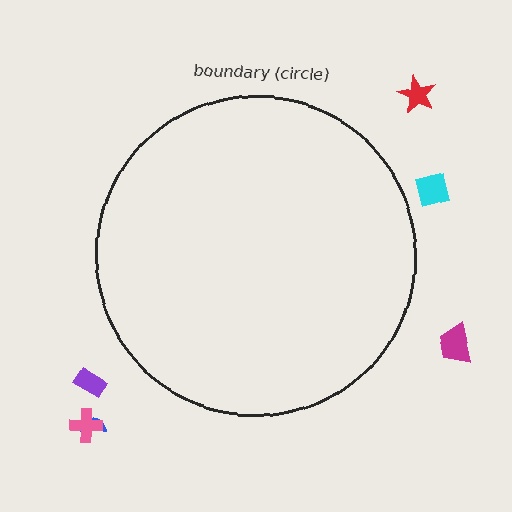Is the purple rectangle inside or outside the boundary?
Outside.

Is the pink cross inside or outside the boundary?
Outside.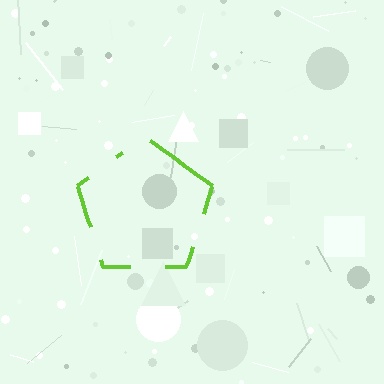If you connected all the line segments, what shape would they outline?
They would outline a pentagon.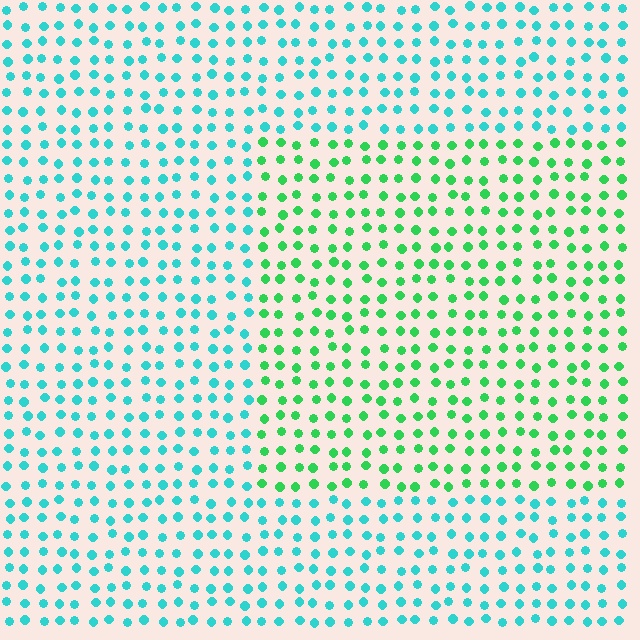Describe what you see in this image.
The image is filled with small cyan elements in a uniform arrangement. A rectangle-shaped region is visible where the elements are tinted to a slightly different hue, forming a subtle color boundary.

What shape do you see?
I see a rectangle.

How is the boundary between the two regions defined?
The boundary is defined purely by a slight shift in hue (about 45 degrees). Spacing, size, and orientation are identical on both sides.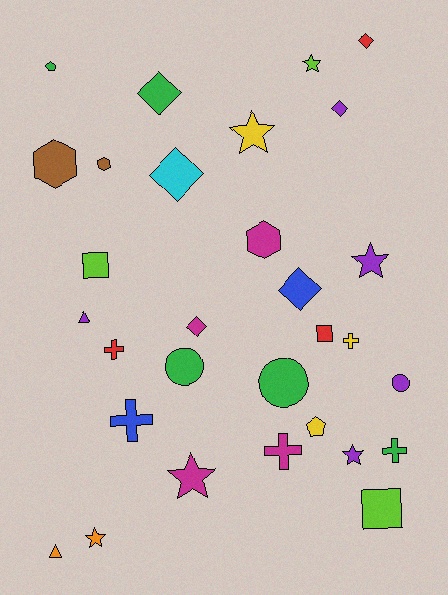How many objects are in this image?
There are 30 objects.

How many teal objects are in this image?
There are no teal objects.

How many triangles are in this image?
There are 2 triangles.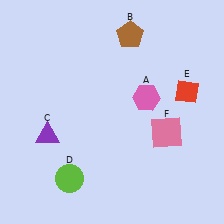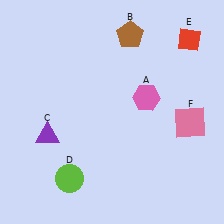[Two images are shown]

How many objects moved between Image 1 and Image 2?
2 objects moved between the two images.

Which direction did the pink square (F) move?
The pink square (F) moved right.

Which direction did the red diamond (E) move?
The red diamond (E) moved up.